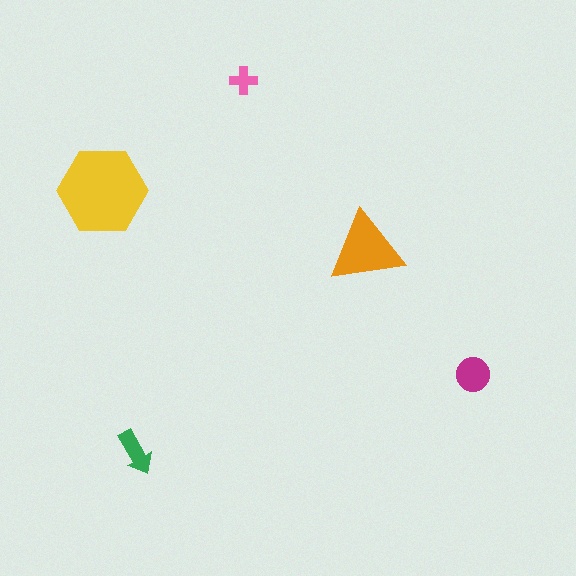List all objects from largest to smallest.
The yellow hexagon, the orange triangle, the magenta circle, the green arrow, the pink cross.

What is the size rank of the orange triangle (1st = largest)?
2nd.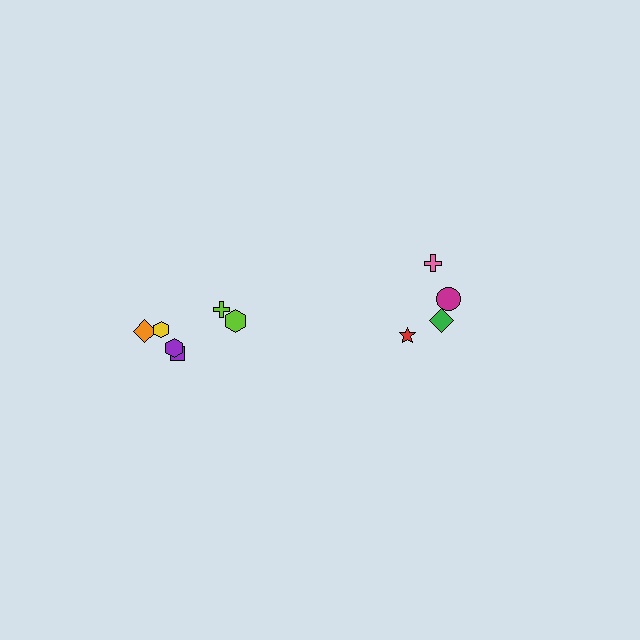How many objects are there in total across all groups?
There are 10 objects.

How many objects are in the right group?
There are 4 objects.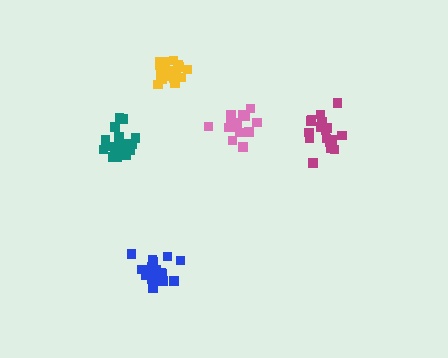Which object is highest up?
The yellow cluster is topmost.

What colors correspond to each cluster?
The clusters are colored: blue, pink, teal, yellow, magenta.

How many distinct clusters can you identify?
There are 5 distinct clusters.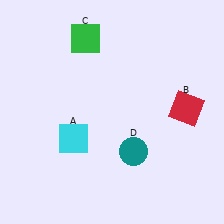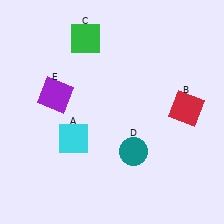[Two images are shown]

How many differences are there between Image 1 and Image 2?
There is 1 difference between the two images.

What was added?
A purple square (E) was added in Image 2.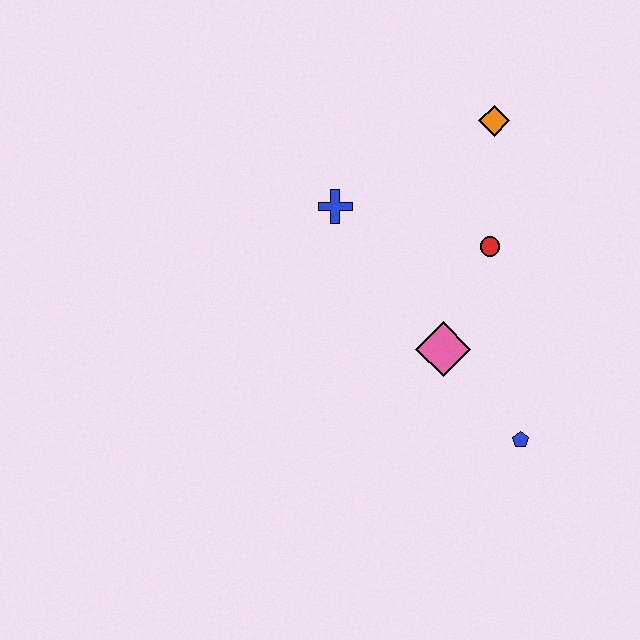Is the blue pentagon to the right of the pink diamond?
Yes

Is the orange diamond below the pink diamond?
No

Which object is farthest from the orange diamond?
The blue pentagon is farthest from the orange diamond.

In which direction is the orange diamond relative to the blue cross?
The orange diamond is to the right of the blue cross.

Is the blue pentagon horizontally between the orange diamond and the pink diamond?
No